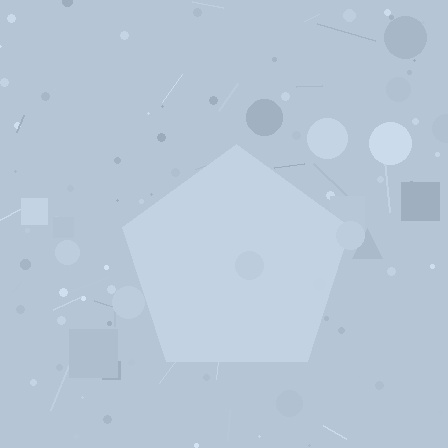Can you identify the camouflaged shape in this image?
The camouflaged shape is a pentagon.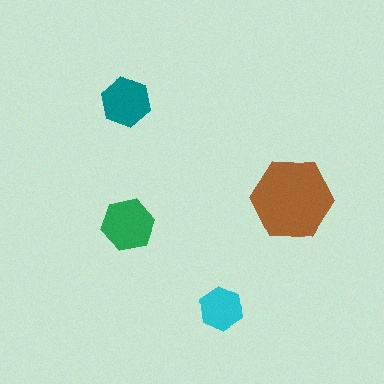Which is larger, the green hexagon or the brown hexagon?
The brown one.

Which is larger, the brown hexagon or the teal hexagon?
The brown one.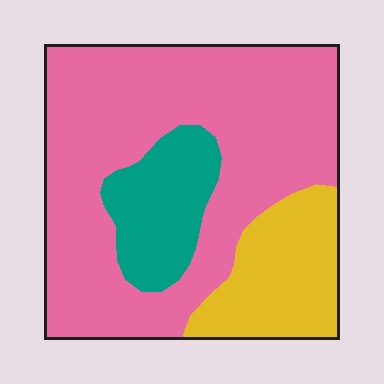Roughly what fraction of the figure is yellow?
Yellow takes up between a sixth and a third of the figure.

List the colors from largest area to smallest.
From largest to smallest: pink, yellow, teal.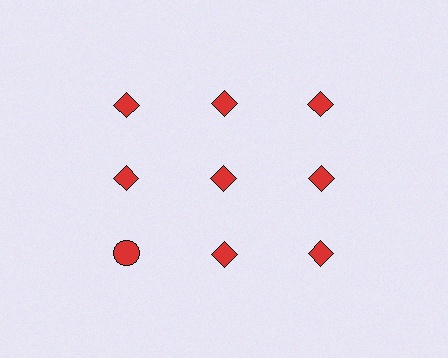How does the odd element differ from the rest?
It has a different shape: circle instead of diamond.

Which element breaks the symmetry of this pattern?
The red circle in the third row, leftmost column breaks the symmetry. All other shapes are red diamonds.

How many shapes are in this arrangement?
There are 9 shapes arranged in a grid pattern.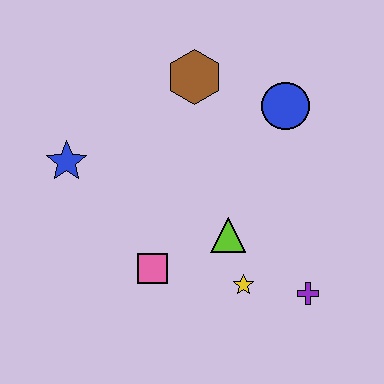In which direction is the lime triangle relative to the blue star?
The lime triangle is to the right of the blue star.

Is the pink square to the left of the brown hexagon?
Yes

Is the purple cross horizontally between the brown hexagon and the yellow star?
No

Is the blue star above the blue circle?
No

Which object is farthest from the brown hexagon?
The purple cross is farthest from the brown hexagon.